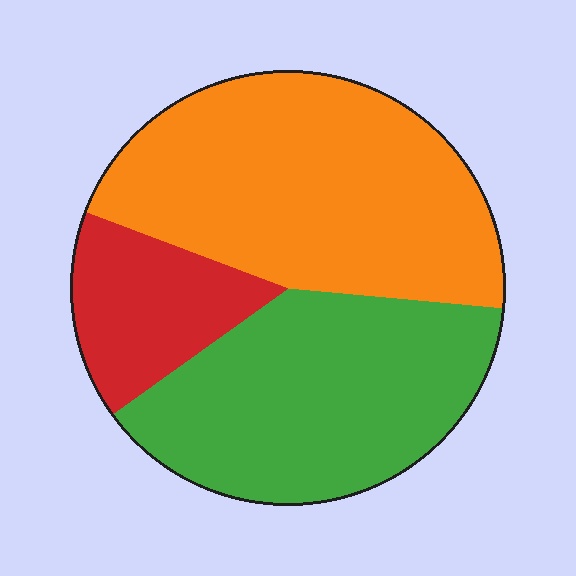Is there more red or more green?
Green.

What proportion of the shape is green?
Green takes up about three eighths (3/8) of the shape.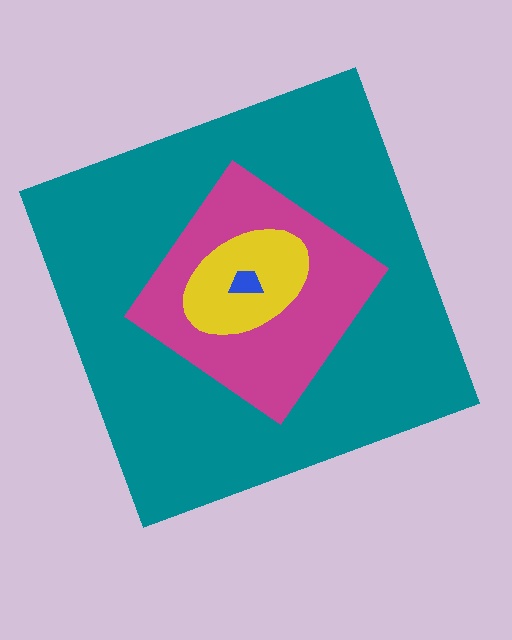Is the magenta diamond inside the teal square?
Yes.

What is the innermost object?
The blue trapezoid.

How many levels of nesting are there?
4.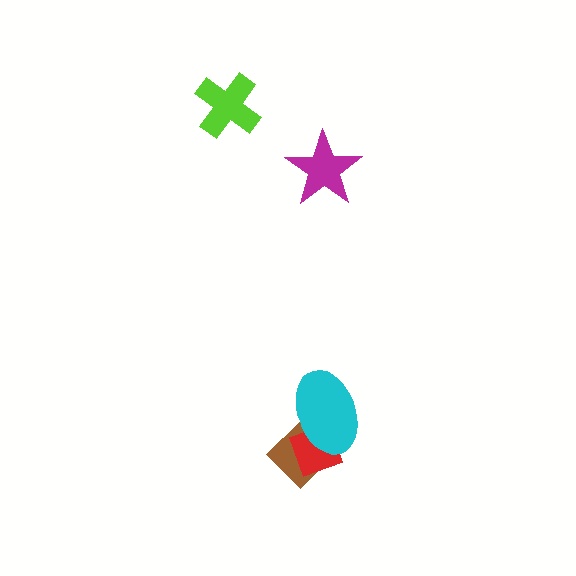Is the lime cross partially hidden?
No, no other shape covers it.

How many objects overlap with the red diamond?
2 objects overlap with the red diamond.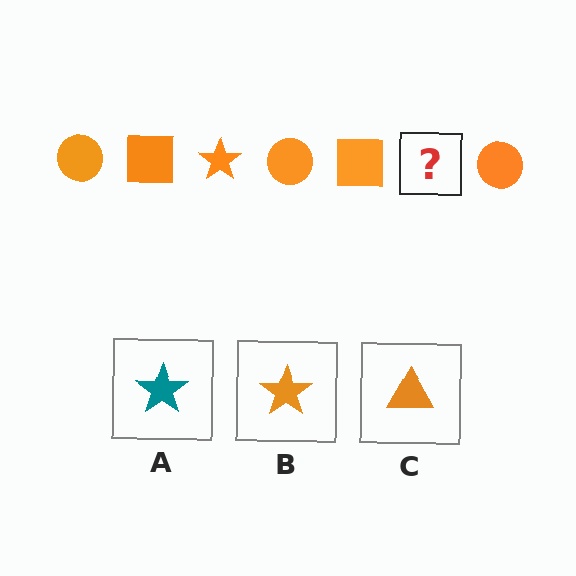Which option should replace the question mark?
Option B.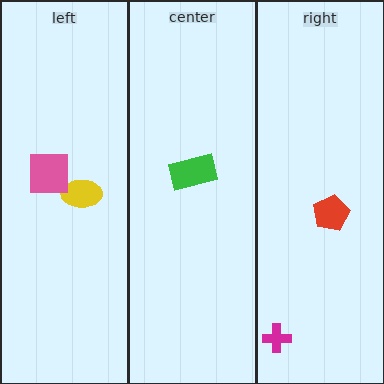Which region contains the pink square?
The left region.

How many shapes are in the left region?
2.